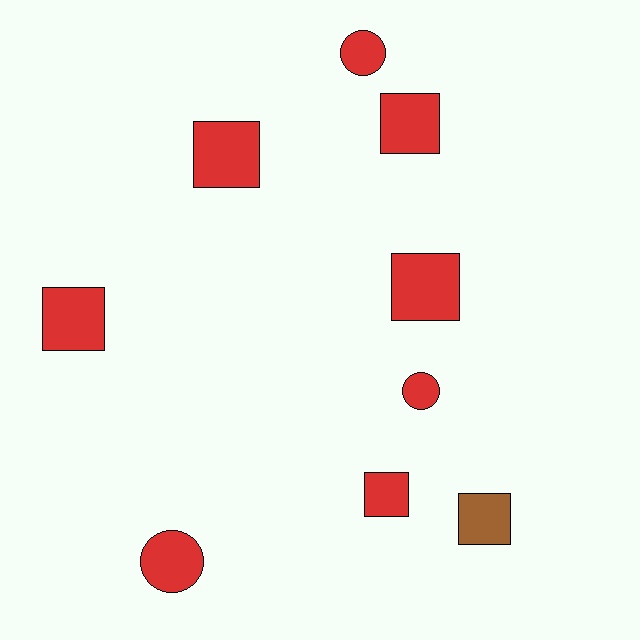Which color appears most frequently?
Red, with 8 objects.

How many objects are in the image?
There are 9 objects.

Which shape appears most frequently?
Square, with 6 objects.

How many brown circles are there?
There are no brown circles.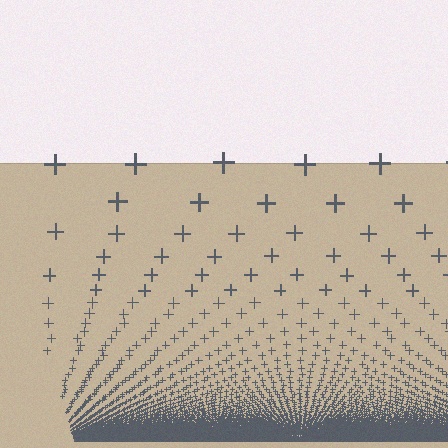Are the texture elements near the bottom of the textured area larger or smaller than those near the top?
Smaller. The gradient is inverted — elements near the bottom are smaller and denser.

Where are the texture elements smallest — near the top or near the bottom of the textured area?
Near the bottom.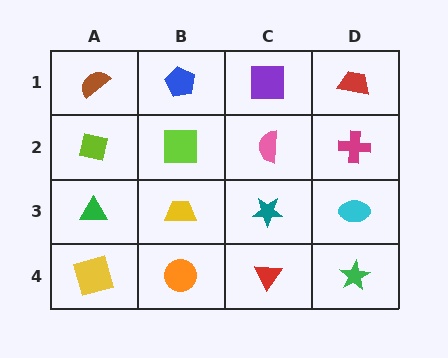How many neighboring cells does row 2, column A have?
3.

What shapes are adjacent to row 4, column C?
A teal star (row 3, column C), an orange circle (row 4, column B), a green star (row 4, column D).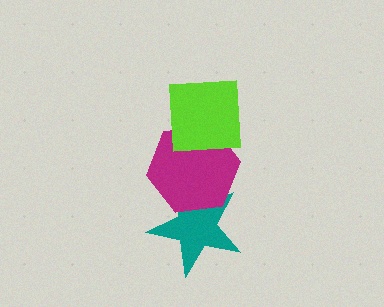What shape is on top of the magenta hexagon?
The lime square is on top of the magenta hexagon.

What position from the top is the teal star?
The teal star is 3rd from the top.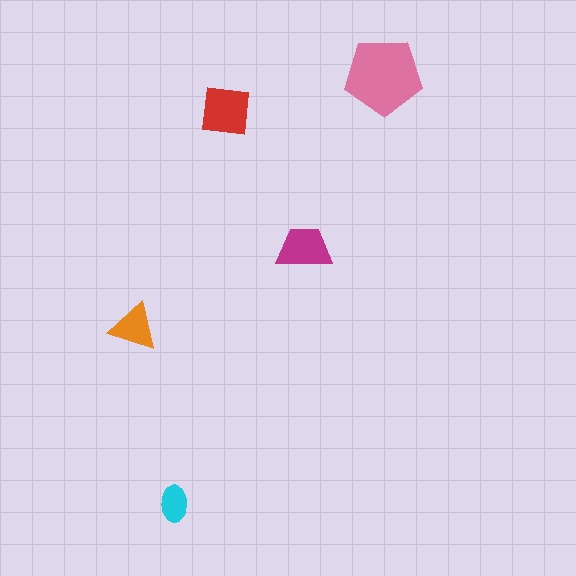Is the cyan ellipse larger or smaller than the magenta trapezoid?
Smaller.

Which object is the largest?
The pink pentagon.